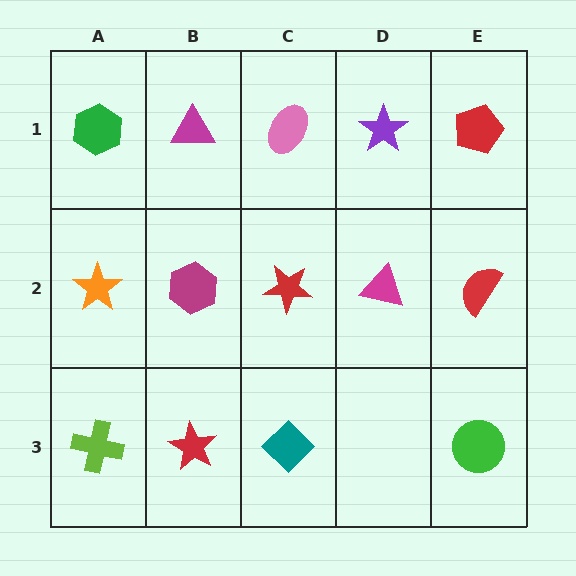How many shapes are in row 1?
5 shapes.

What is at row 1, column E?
A red pentagon.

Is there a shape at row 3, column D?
No, that cell is empty.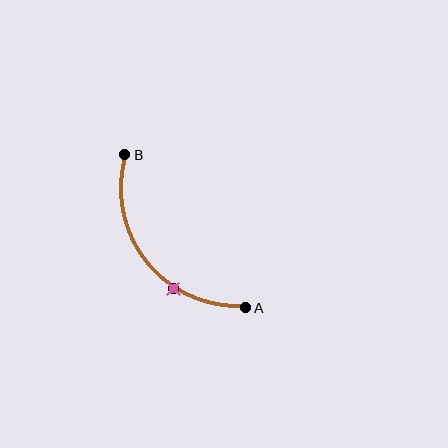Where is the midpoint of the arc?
The arc midpoint is the point on the curve farthest from the straight line joining A and B. It sits below and to the left of that line.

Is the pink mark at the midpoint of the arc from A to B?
No. The pink mark lies on the arc but is closer to endpoint A. The arc midpoint would be at the point on the curve equidistant along the arc from both A and B.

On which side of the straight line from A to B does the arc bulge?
The arc bulges below and to the left of the straight line connecting A and B.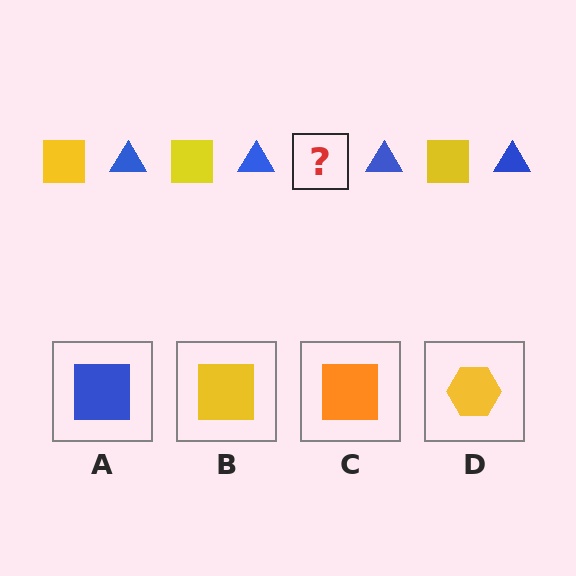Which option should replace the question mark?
Option B.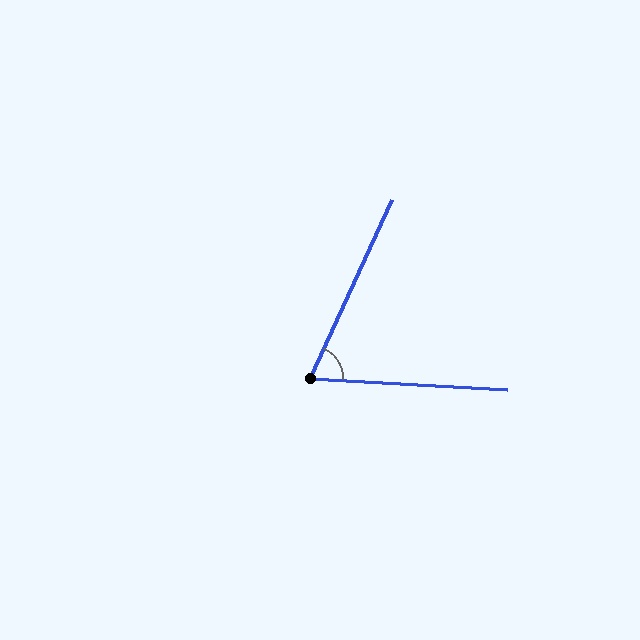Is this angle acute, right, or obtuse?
It is acute.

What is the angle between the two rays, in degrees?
Approximately 69 degrees.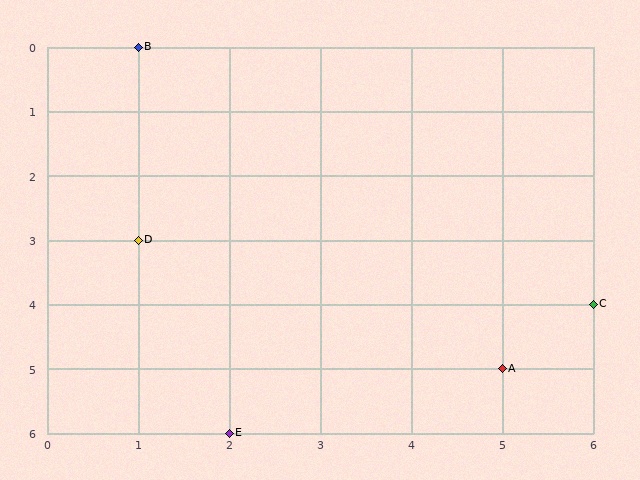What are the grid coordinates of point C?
Point C is at grid coordinates (6, 4).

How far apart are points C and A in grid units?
Points C and A are 1 column and 1 row apart (about 1.4 grid units diagonally).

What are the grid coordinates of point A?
Point A is at grid coordinates (5, 5).